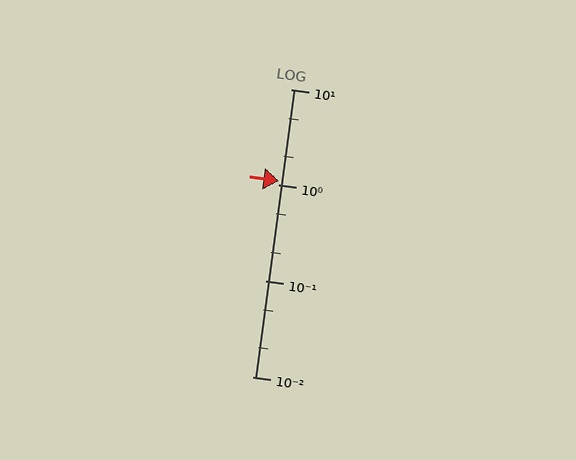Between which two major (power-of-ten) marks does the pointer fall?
The pointer is between 1 and 10.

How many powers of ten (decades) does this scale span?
The scale spans 3 decades, from 0.01 to 10.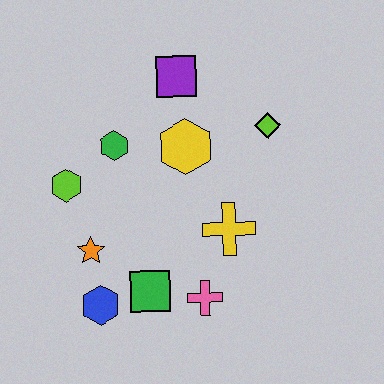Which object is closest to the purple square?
The yellow hexagon is closest to the purple square.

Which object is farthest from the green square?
The purple square is farthest from the green square.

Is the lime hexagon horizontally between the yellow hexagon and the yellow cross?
No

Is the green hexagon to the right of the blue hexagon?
Yes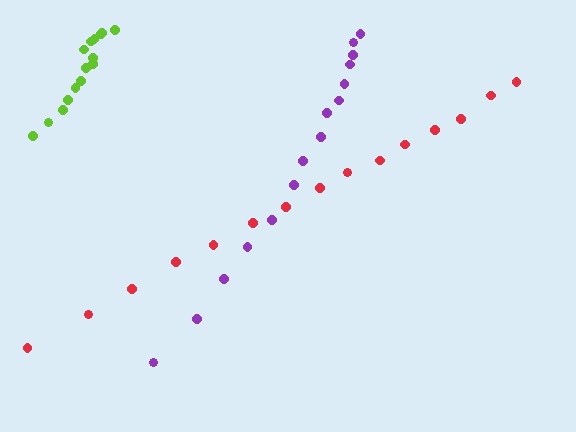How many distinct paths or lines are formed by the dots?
There are 3 distinct paths.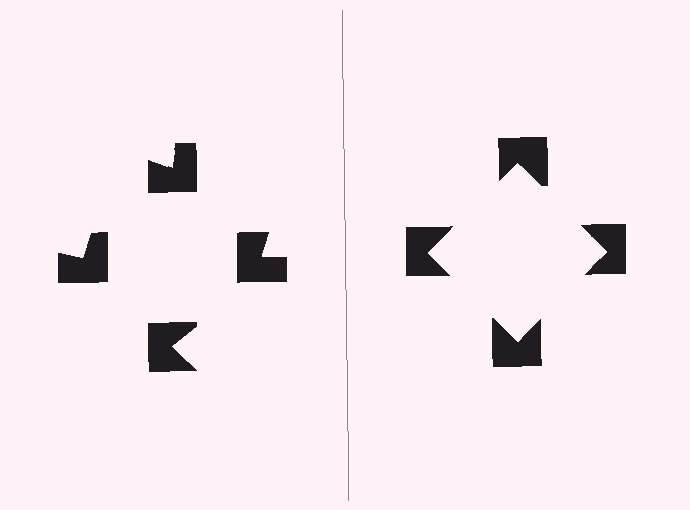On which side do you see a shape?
An illusory square appears on the right side. On the left side the wedge cuts are rotated, so no coherent shape forms.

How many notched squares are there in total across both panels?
8 — 4 on each side.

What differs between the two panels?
The notched squares are positioned identically on both sides; only the wedge orientations differ. On the right they align to a square; on the left they are misaligned.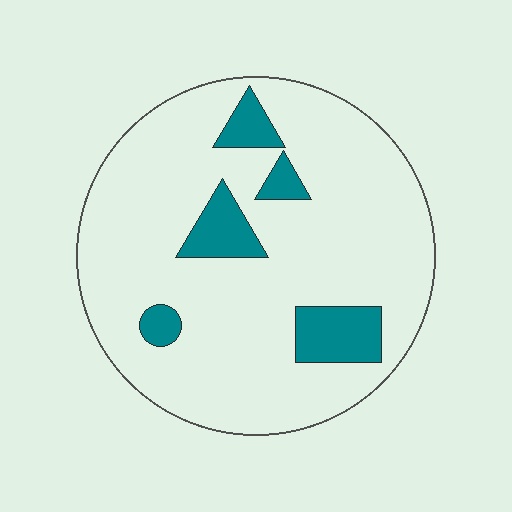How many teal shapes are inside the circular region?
5.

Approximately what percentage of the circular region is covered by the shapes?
Approximately 15%.